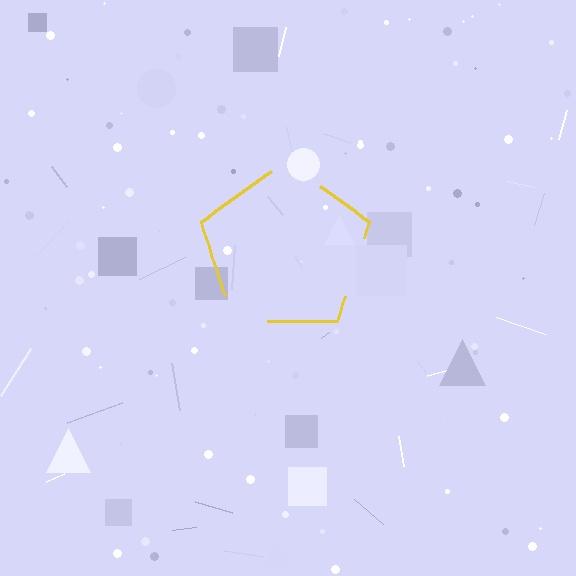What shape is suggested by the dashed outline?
The dashed outline suggests a pentagon.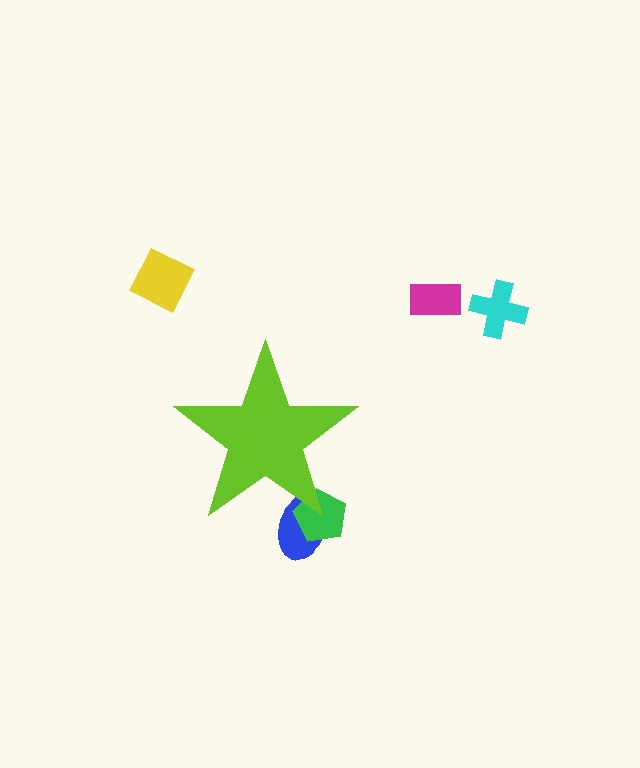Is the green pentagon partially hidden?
Yes, the green pentagon is partially hidden behind the lime star.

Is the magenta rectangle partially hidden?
No, the magenta rectangle is fully visible.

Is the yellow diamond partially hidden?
No, the yellow diamond is fully visible.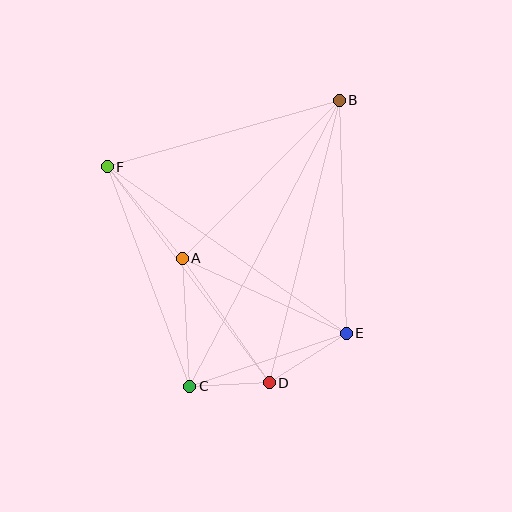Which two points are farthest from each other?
Points B and C are farthest from each other.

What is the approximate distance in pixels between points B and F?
The distance between B and F is approximately 242 pixels.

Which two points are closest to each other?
Points C and D are closest to each other.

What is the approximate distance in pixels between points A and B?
The distance between A and B is approximately 223 pixels.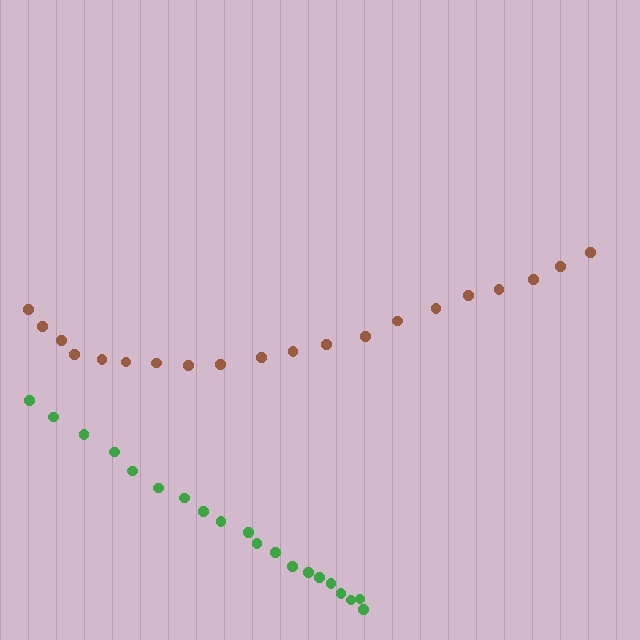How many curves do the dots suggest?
There are 2 distinct paths.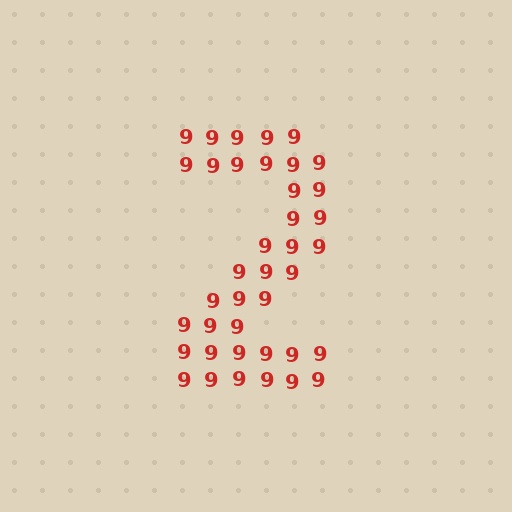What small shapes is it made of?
It is made of small digit 9's.